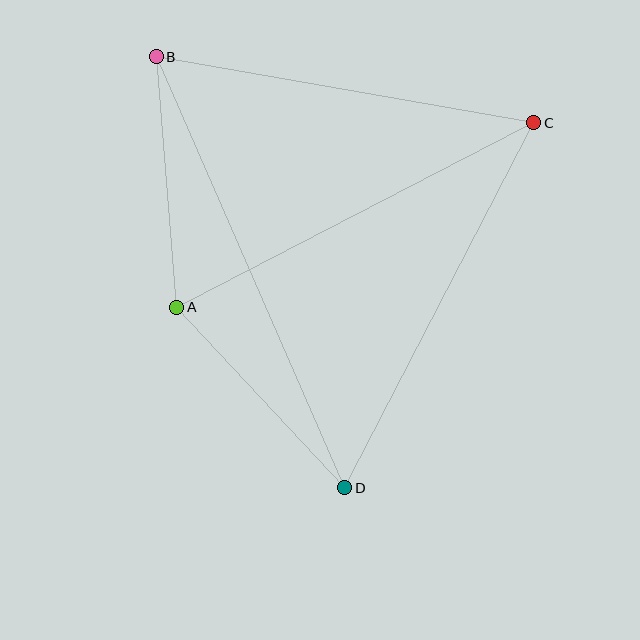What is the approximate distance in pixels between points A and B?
The distance between A and B is approximately 251 pixels.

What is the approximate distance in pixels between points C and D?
The distance between C and D is approximately 411 pixels.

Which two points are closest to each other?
Points A and D are closest to each other.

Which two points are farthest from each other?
Points B and D are farthest from each other.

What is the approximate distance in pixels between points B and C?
The distance between B and C is approximately 383 pixels.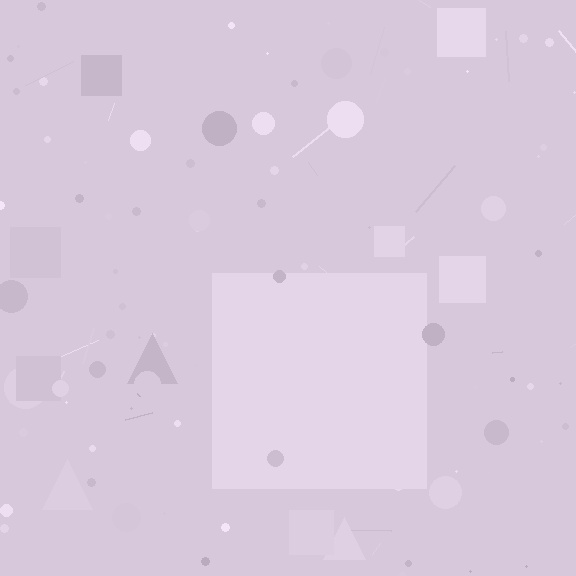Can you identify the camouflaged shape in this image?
The camouflaged shape is a square.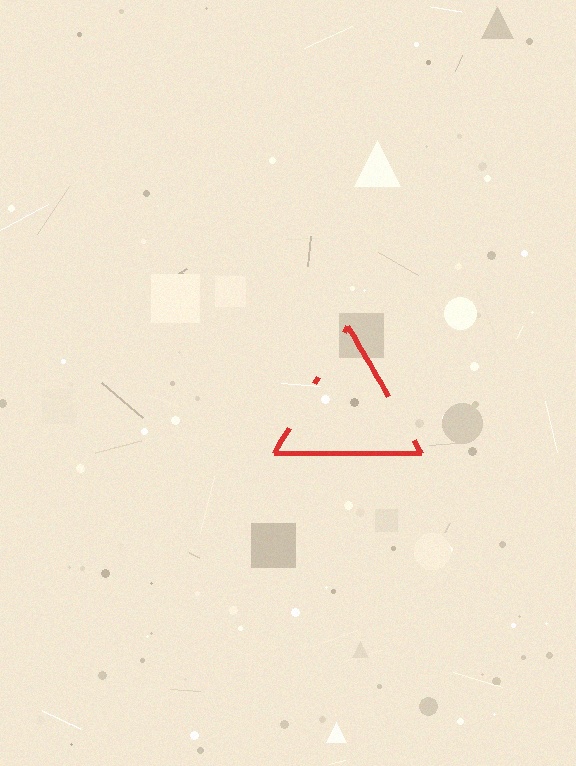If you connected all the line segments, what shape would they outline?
They would outline a triangle.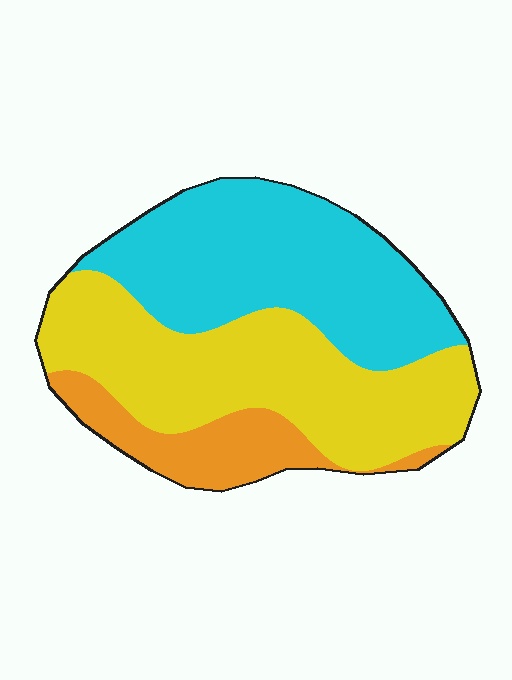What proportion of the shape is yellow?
Yellow covers roughly 45% of the shape.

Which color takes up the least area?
Orange, at roughly 15%.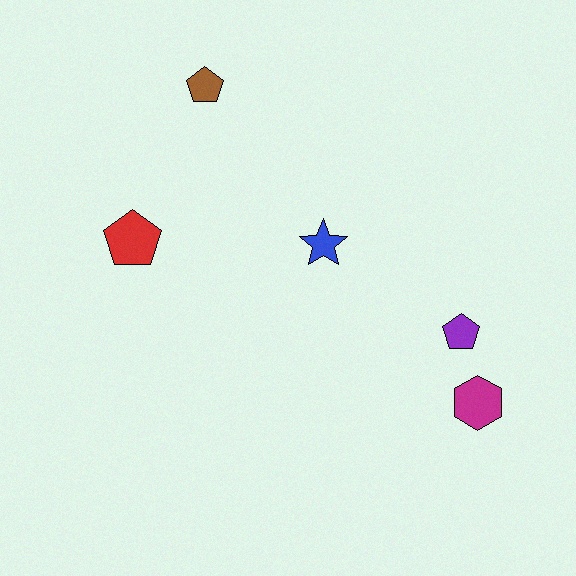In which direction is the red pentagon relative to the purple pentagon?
The red pentagon is to the left of the purple pentagon.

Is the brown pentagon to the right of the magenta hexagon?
No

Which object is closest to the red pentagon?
The brown pentagon is closest to the red pentagon.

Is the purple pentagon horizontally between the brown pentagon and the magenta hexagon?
Yes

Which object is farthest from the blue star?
The magenta hexagon is farthest from the blue star.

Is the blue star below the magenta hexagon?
No